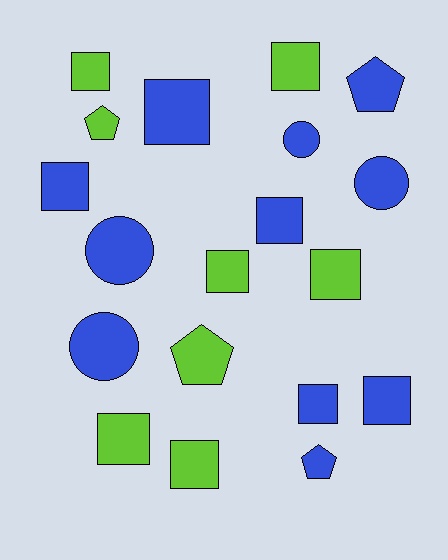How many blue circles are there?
There are 4 blue circles.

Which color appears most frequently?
Blue, with 11 objects.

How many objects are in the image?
There are 19 objects.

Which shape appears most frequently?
Square, with 11 objects.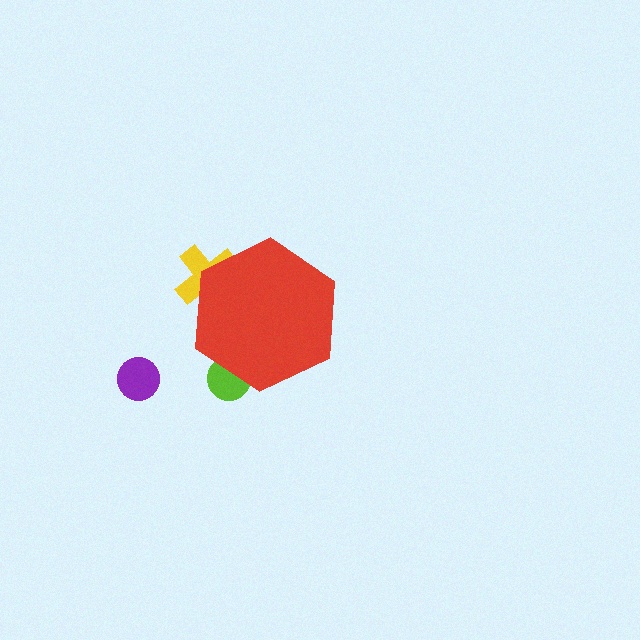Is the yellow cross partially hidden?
Yes, the yellow cross is partially hidden behind the red hexagon.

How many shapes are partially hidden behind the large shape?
2 shapes are partially hidden.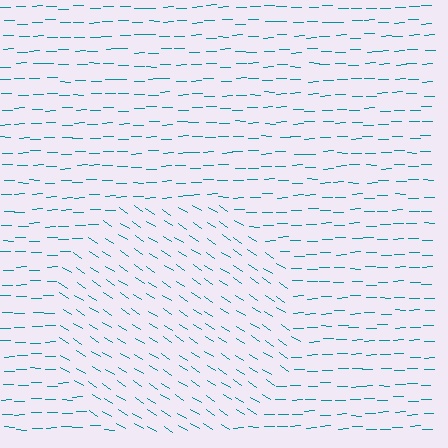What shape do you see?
I see a circle.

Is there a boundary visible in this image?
Yes, there is a texture boundary formed by a change in line orientation.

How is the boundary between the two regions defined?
The boundary is defined purely by a change in line orientation (approximately 34 degrees difference). All lines are the same color and thickness.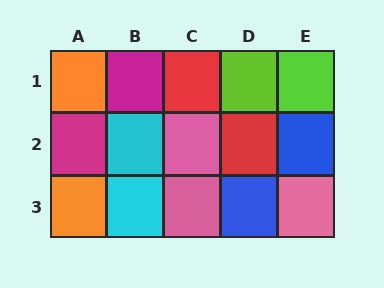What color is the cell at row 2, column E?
Blue.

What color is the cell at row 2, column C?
Pink.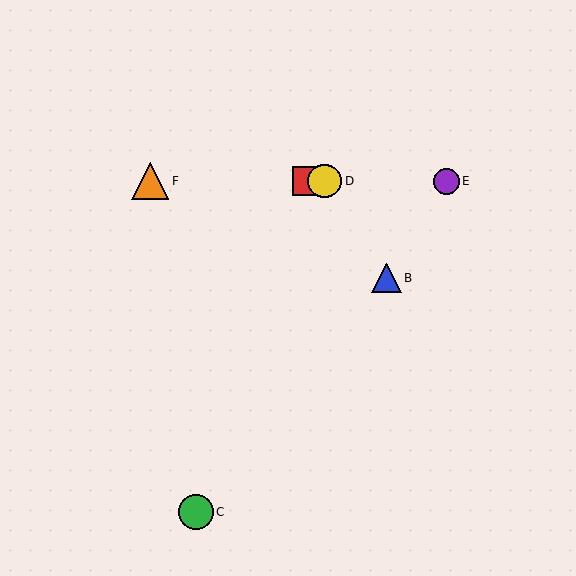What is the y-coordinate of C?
Object C is at y≈512.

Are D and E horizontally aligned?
Yes, both are at y≈181.